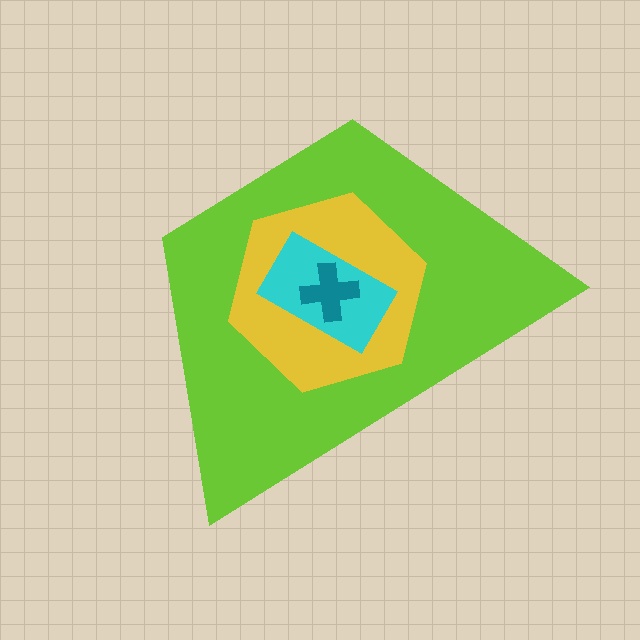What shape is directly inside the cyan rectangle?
The teal cross.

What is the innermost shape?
The teal cross.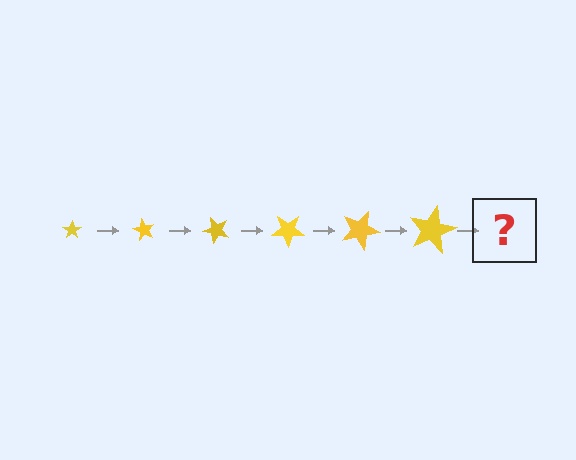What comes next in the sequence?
The next element should be a star, larger than the previous one and rotated 360 degrees from the start.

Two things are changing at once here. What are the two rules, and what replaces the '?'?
The two rules are that the star grows larger each step and it rotates 60 degrees each step. The '?' should be a star, larger than the previous one and rotated 360 degrees from the start.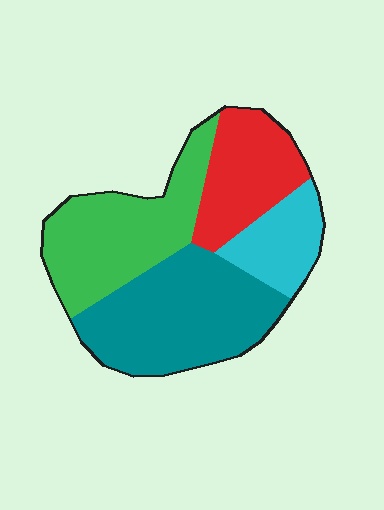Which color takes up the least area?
Cyan, at roughly 15%.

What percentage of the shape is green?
Green covers 30% of the shape.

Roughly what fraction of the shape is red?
Red covers 20% of the shape.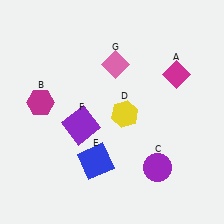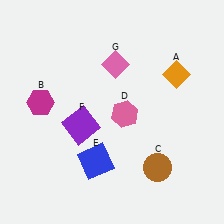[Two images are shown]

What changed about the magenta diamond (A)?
In Image 1, A is magenta. In Image 2, it changed to orange.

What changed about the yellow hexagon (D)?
In Image 1, D is yellow. In Image 2, it changed to pink.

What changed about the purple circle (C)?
In Image 1, C is purple. In Image 2, it changed to brown.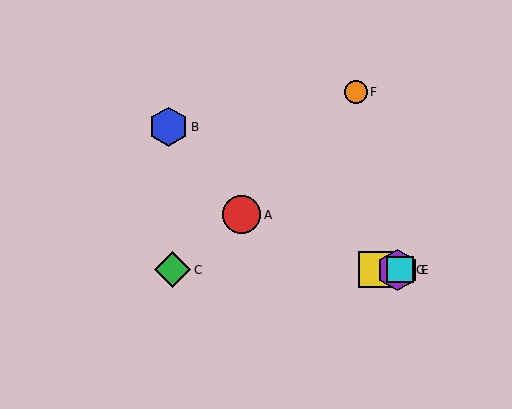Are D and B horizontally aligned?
No, D is at y≈270 and B is at y≈127.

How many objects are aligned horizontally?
4 objects (C, D, E, G) are aligned horizontally.